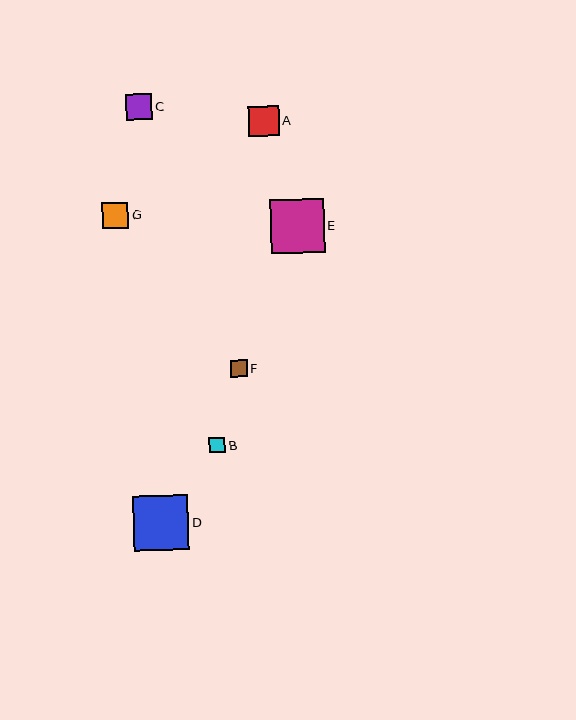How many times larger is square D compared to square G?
Square D is approximately 2.1 times the size of square G.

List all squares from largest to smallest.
From largest to smallest: D, E, A, C, G, F, B.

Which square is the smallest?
Square B is the smallest with a size of approximately 16 pixels.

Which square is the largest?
Square D is the largest with a size of approximately 55 pixels.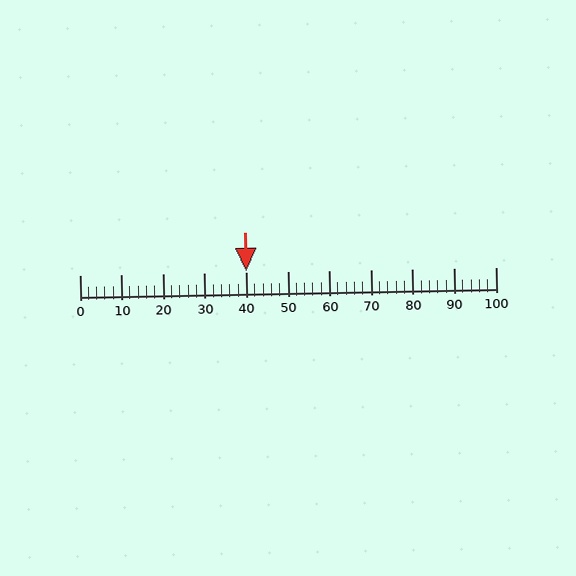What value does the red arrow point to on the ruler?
The red arrow points to approximately 40.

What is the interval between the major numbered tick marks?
The major tick marks are spaced 10 units apart.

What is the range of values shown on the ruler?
The ruler shows values from 0 to 100.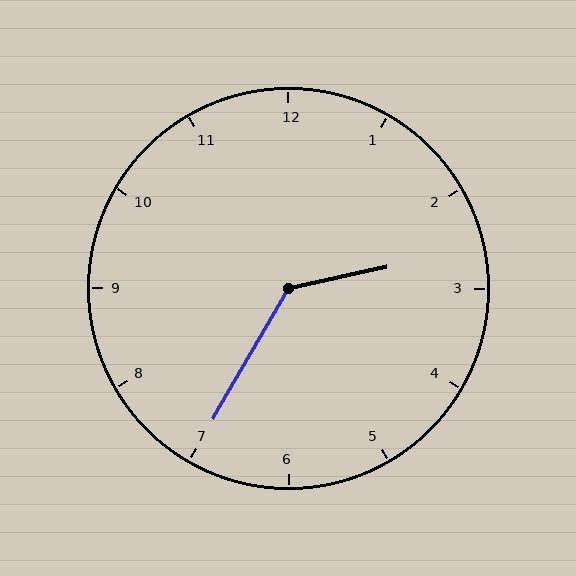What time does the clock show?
2:35.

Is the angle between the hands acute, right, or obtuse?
It is obtuse.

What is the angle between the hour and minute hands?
Approximately 132 degrees.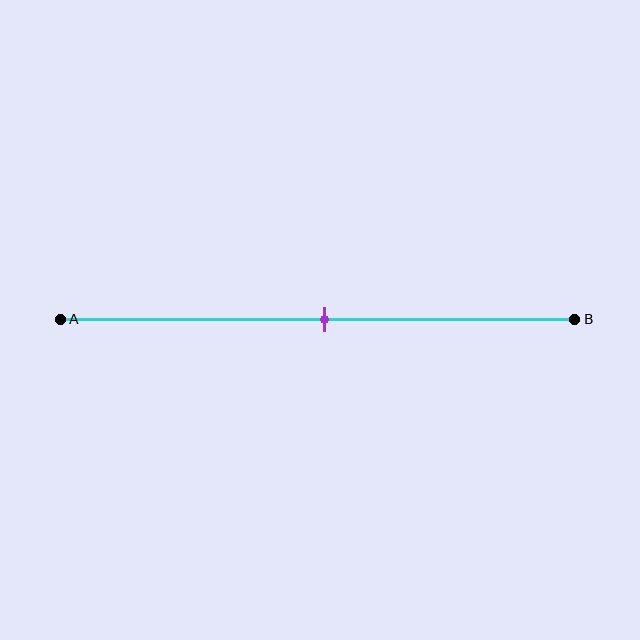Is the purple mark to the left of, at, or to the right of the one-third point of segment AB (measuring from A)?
The purple mark is to the right of the one-third point of segment AB.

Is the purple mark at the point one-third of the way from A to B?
No, the mark is at about 50% from A, not at the 33% one-third point.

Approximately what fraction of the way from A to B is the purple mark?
The purple mark is approximately 50% of the way from A to B.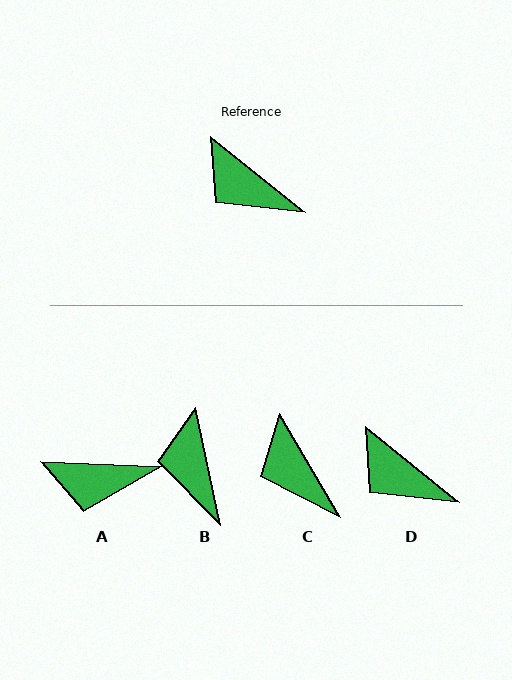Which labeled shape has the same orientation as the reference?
D.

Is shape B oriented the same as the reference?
No, it is off by about 39 degrees.